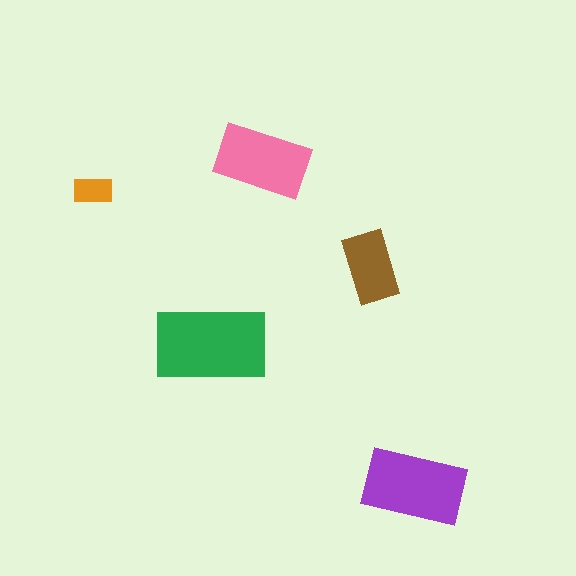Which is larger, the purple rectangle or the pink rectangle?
The purple one.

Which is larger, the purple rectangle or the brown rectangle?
The purple one.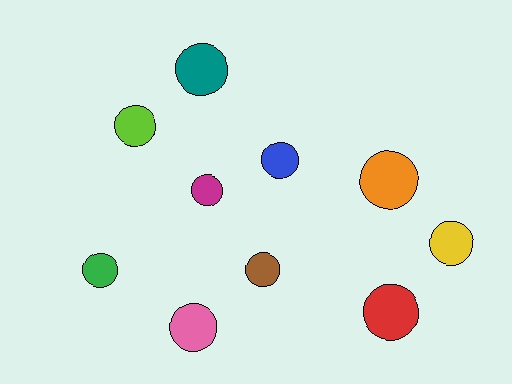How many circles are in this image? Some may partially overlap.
There are 10 circles.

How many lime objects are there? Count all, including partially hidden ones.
There is 1 lime object.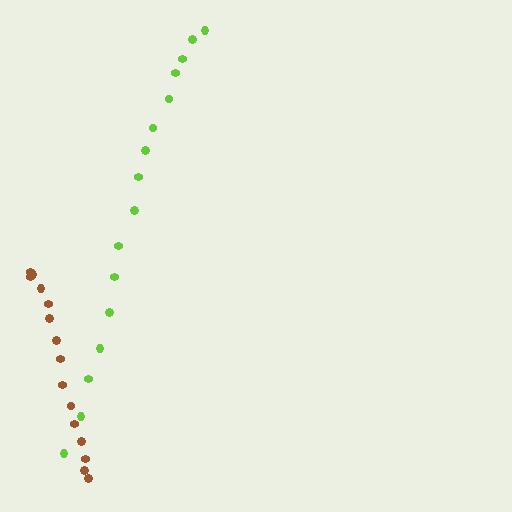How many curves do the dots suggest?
There are 2 distinct paths.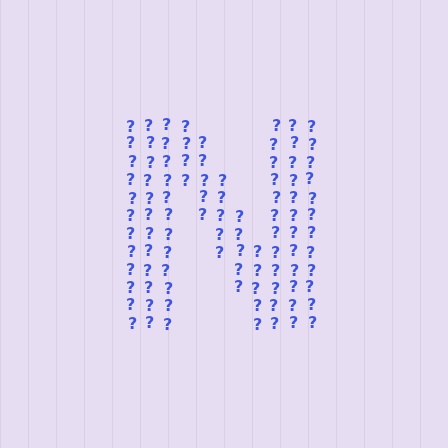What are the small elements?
The small elements are question marks.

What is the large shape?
The large shape is the letter N.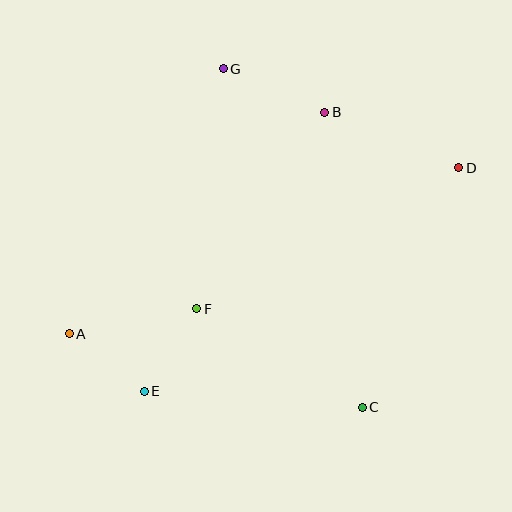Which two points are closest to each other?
Points A and E are closest to each other.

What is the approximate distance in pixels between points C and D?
The distance between C and D is approximately 258 pixels.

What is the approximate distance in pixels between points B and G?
The distance between B and G is approximately 110 pixels.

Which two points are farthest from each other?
Points A and D are farthest from each other.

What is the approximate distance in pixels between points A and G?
The distance between A and G is approximately 306 pixels.